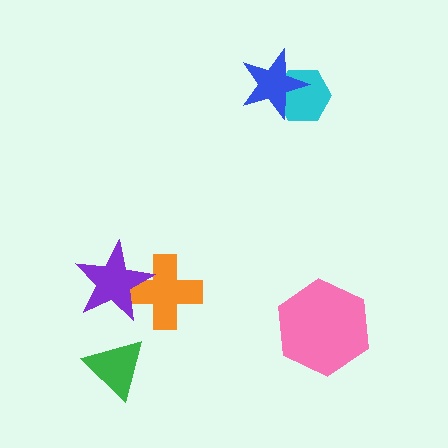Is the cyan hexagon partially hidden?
Yes, it is partially covered by another shape.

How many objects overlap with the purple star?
1 object overlaps with the purple star.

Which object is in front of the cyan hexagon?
The blue star is in front of the cyan hexagon.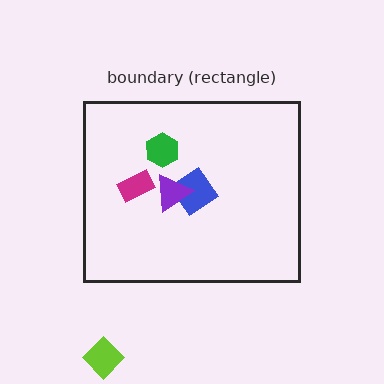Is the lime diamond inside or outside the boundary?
Outside.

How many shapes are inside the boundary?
4 inside, 1 outside.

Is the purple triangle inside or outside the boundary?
Inside.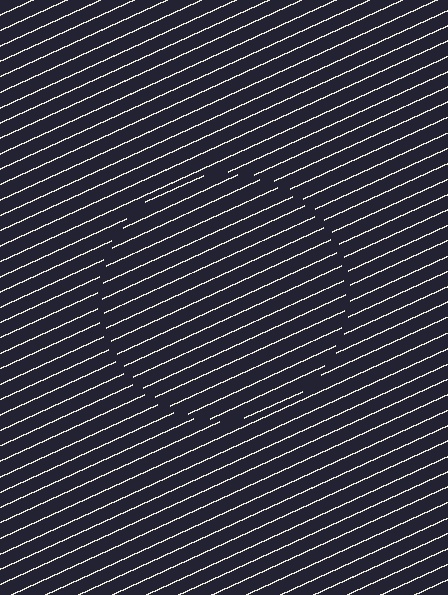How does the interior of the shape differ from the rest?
The interior of the shape contains the same grating, shifted by half a period — the contour is defined by the phase discontinuity where line-ends from the inner and outer gratings abut.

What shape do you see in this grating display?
An illusory circle. The interior of the shape contains the same grating, shifted by half a period — the contour is defined by the phase discontinuity where line-ends from the inner and outer gratings abut.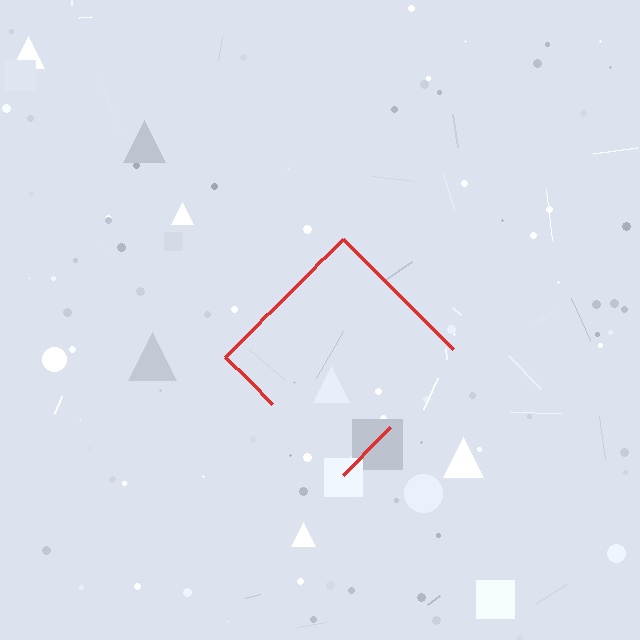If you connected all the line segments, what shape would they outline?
They would outline a diamond.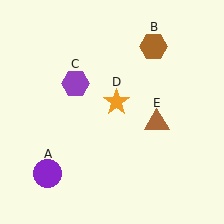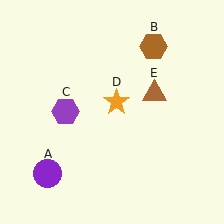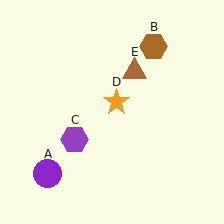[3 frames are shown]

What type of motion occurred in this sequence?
The purple hexagon (object C), brown triangle (object E) rotated counterclockwise around the center of the scene.